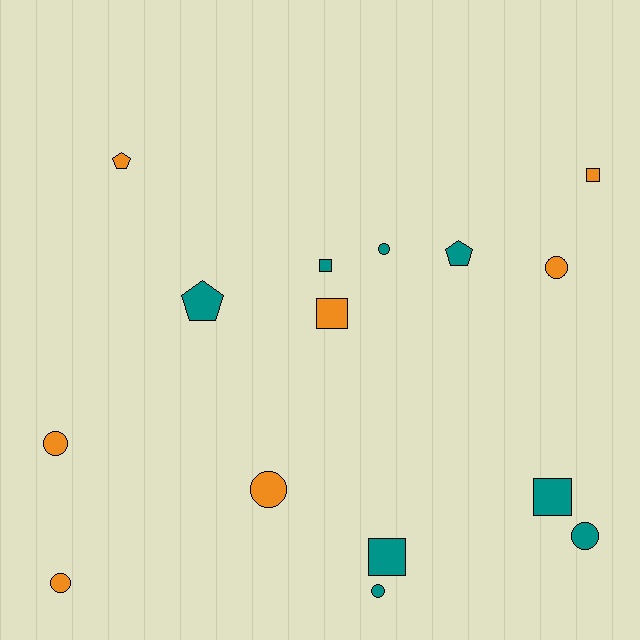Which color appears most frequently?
Teal, with 8 objects.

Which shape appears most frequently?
Circle, with 7 objects.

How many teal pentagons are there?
There are 2 teal pentagons.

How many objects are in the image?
There are 15 objects.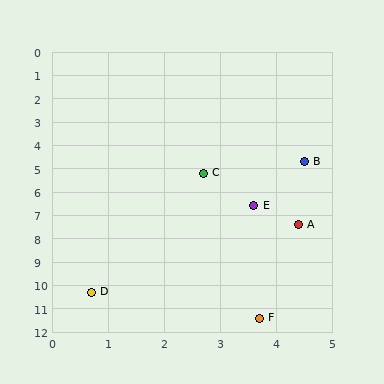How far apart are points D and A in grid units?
Points D and A are about 4.7 grid units apart.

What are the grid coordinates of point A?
Point A is at approximately (4.4, 7.4).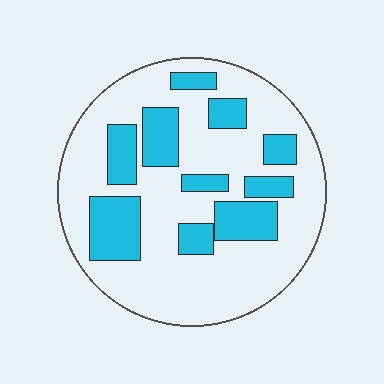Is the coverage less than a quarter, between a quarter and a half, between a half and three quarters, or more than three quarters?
Between a quarter and a half.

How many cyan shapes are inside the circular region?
10.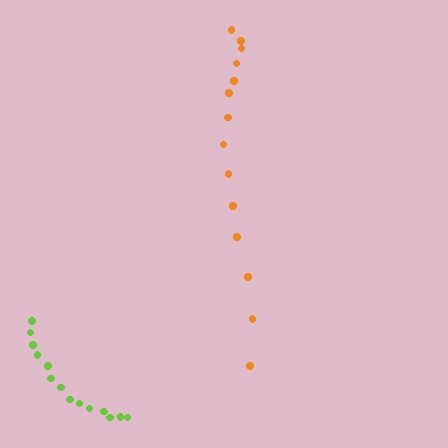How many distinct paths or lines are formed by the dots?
There are 2 distinct paths.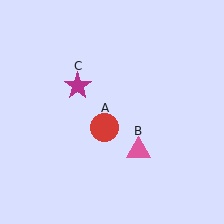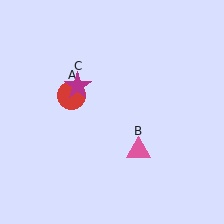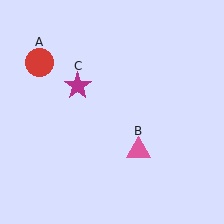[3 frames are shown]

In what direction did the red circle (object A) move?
The red circle (object A) moved up and to the left.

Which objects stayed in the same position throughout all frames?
Pink triangle (object B) and magenta star (object C) remained stationary.